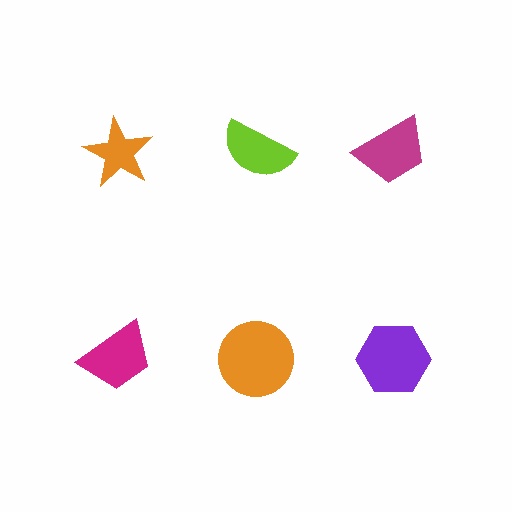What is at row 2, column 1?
A magenta trapezoid.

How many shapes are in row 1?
3 shapes.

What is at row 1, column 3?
A magenta trapezoid.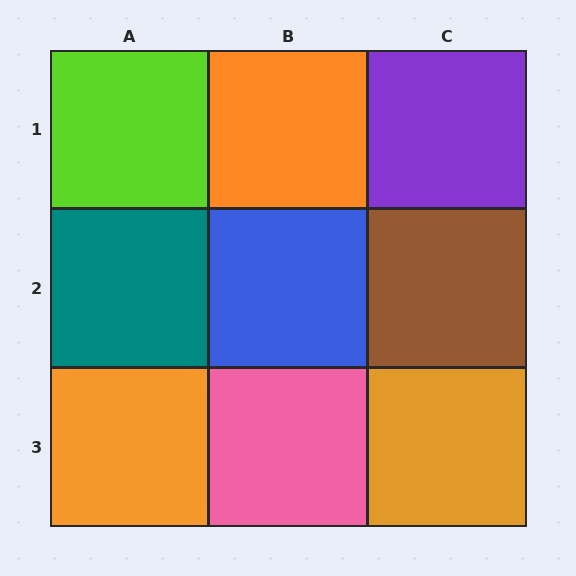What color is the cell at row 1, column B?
Orange.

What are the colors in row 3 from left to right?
Orange, pink, orange.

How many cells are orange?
3 cells are orange.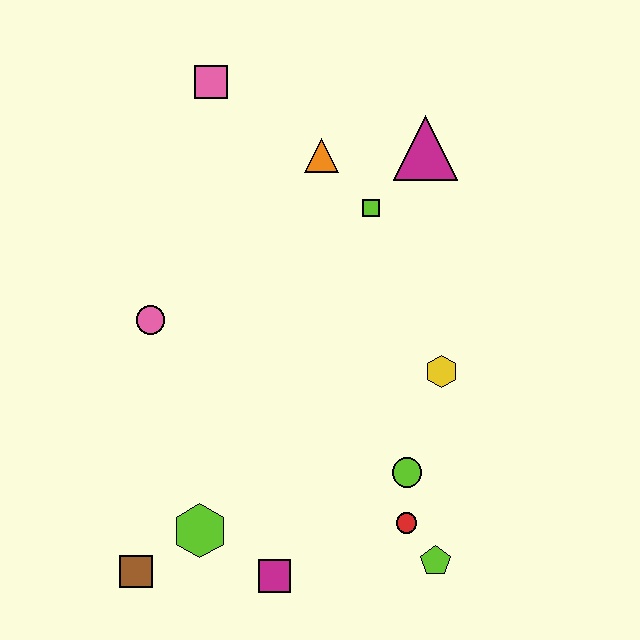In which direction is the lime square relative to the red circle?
The lime square is above the red circle.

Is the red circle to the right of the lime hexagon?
Yes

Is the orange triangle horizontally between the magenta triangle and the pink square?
Yes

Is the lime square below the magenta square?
No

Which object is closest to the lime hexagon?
The brown square is closest to the lime hexagon.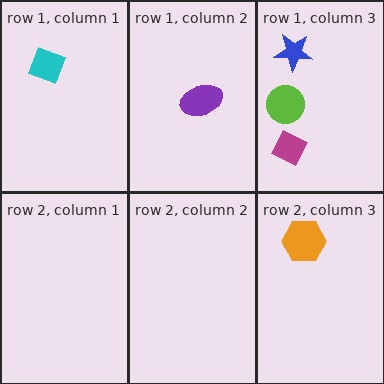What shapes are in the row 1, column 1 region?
The cyan diamond.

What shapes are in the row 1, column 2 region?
The purple ellipse.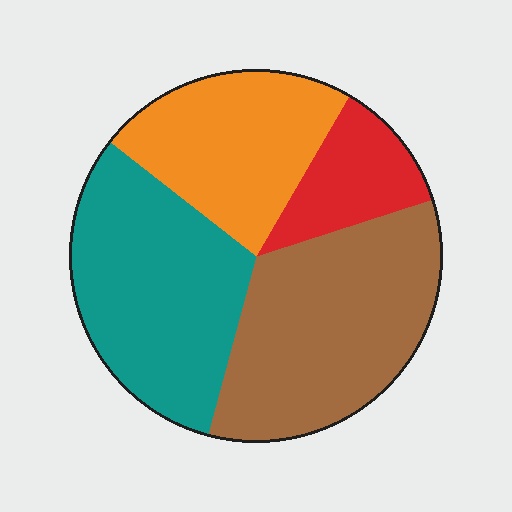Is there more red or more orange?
Orange.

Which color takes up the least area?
Red, at roughly 10%.